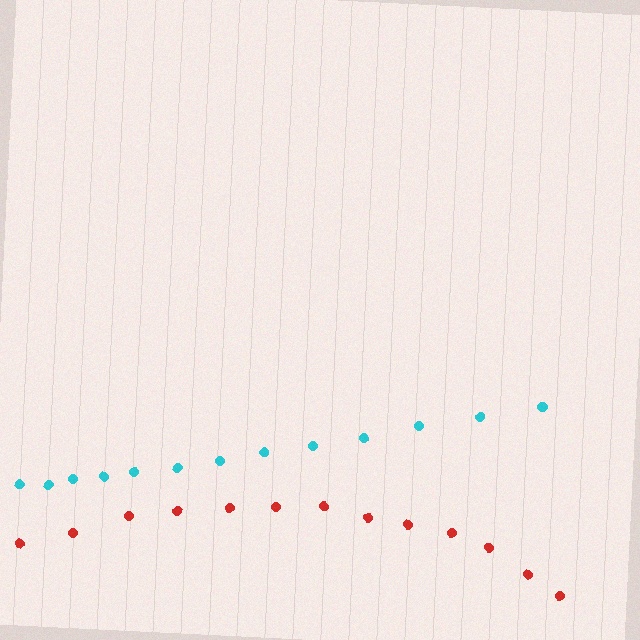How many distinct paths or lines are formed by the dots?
There are 2 distinct paths.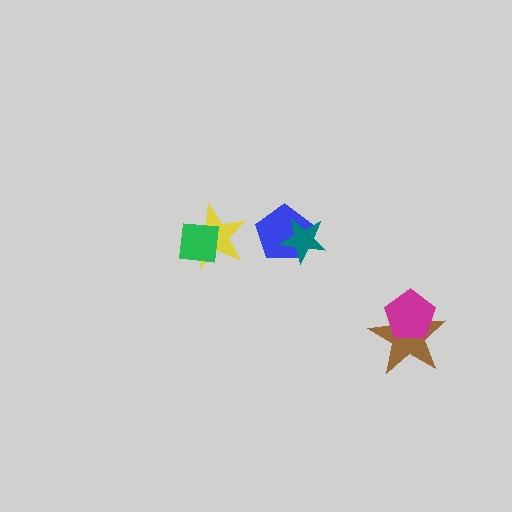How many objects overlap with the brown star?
1 object overlaps with the brown star.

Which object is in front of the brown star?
The magenta pentagon is in front of the brown star.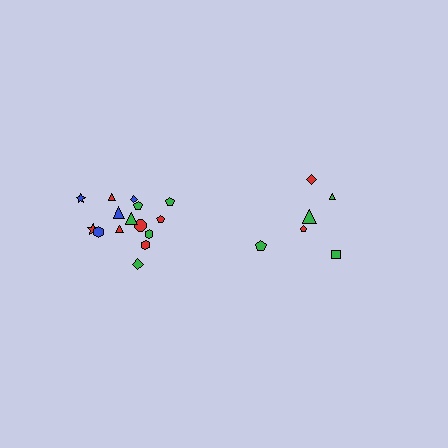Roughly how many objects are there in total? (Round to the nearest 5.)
Roughly 20 objects in total.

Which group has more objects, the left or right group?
The left group.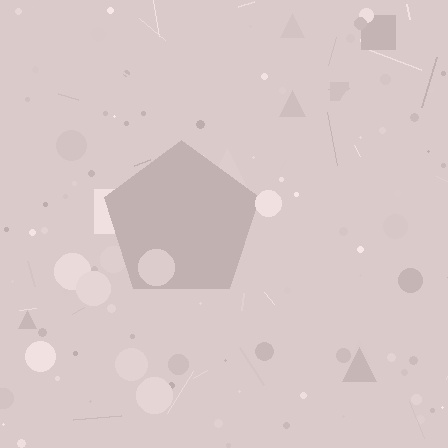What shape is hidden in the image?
A pentagon is hidden in the image.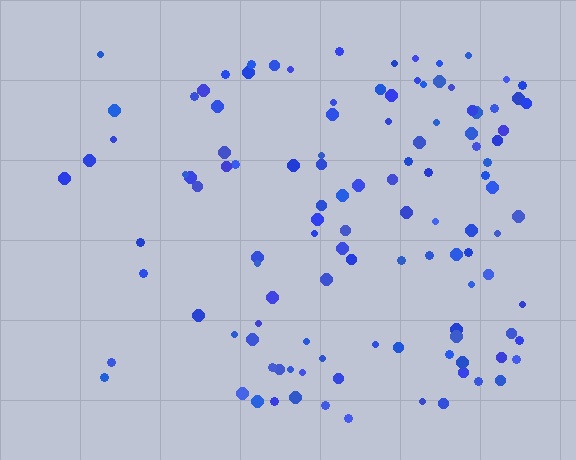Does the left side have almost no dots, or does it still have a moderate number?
Still a moderate number, just noticeably fewer than the right.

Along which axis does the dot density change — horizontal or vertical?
Horizontal.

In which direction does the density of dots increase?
From left to right, with the right side densest.